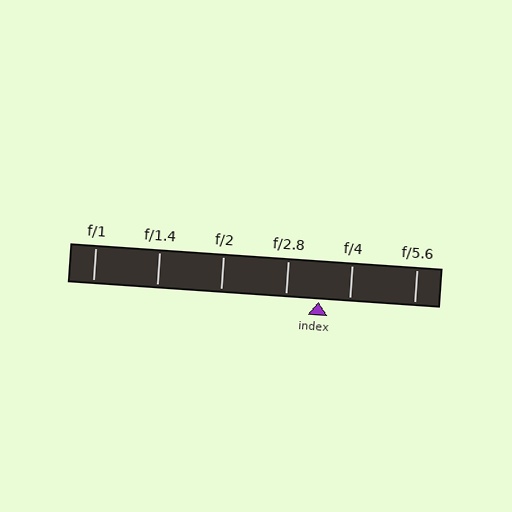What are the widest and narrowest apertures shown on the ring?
The widest aperture shown is f/1 and the narrowest is f/5.6.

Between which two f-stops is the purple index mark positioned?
The index mark is between f/2.8 and f/4.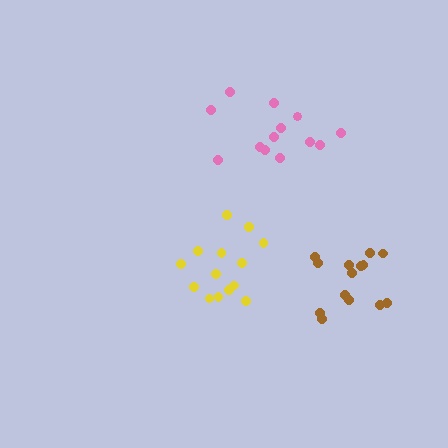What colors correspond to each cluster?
The clusters are colored: yellow, pink, brown.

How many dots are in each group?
Group 1: 14 dots, Group 2: 13 dots, Group 3: 14 dots (41 total).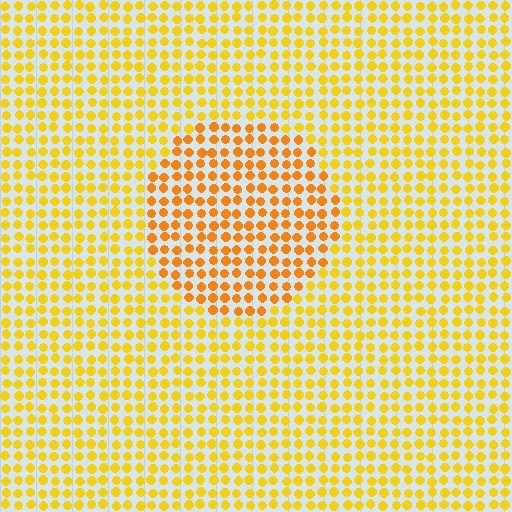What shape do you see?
I see a circle.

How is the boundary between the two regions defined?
The boundary is defined purely by a slight shift in hue (about 21 degrees). Spacing, size, and orientation are identical on both sides.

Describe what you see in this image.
The image is filled with small yellow elements in a uniform arrangement. A circle-shaped region is visible where the elements are tinted to a slightly different hue, forming a subtle color boundary.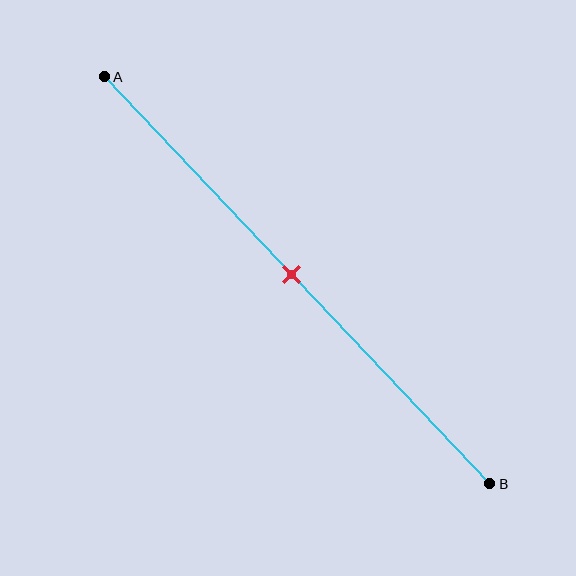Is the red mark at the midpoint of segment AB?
Yes, the mark is approximately at the midpoint.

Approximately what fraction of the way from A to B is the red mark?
The red mark is approximately 50% of the way from A to B.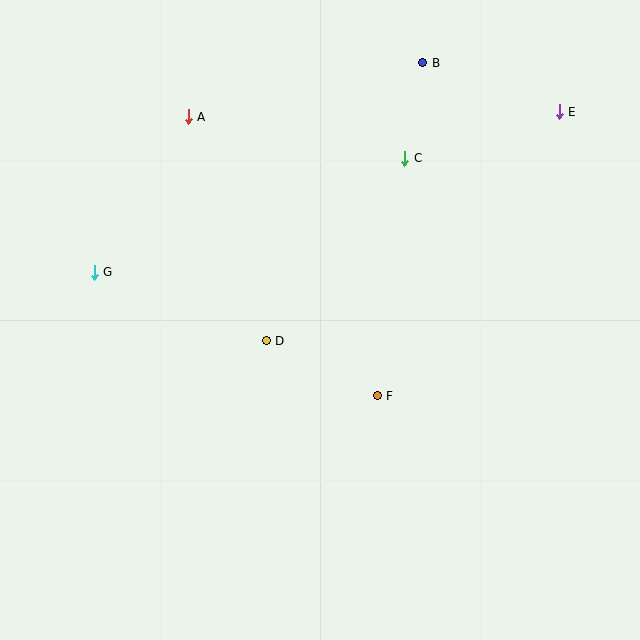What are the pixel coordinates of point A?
Point A is at (188, 117).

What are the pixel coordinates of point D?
Point D is at (266, 341).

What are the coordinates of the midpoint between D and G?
The midpoint between D and G is at (180, 306).